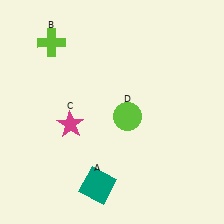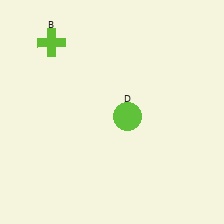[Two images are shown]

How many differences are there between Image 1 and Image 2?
There are 2 differences between the two images.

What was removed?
The magenta star (C), the teal square (A) were removed in Image 2.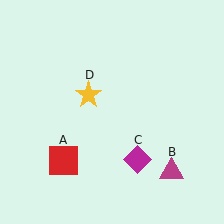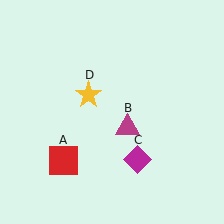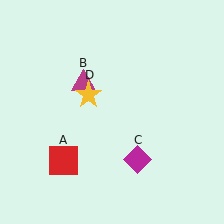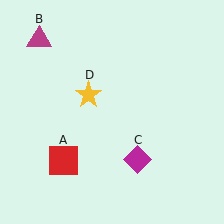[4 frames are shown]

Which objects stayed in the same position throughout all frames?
Red square (object A) and magenta diamond (object C) and yellow star (object D) remained stationary.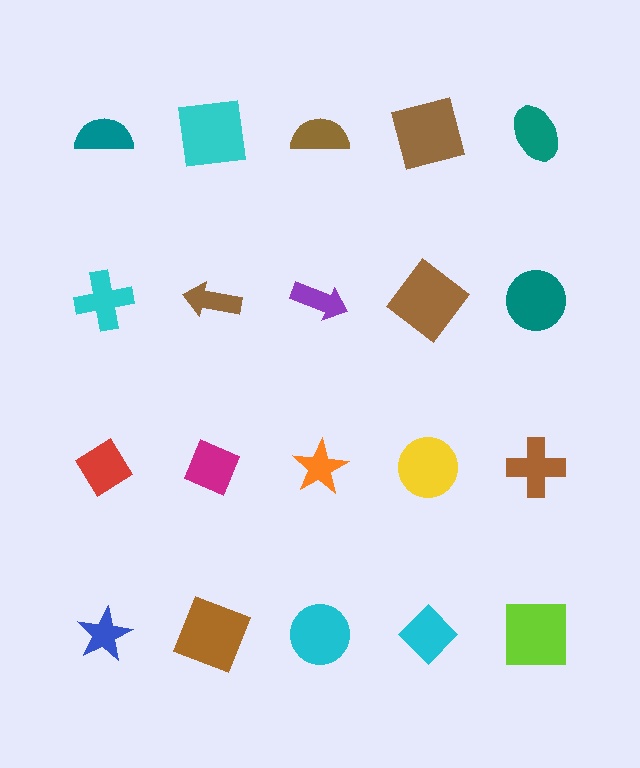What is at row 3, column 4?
A yellow circle.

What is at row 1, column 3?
A brown semicircle.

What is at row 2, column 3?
A purple arrow.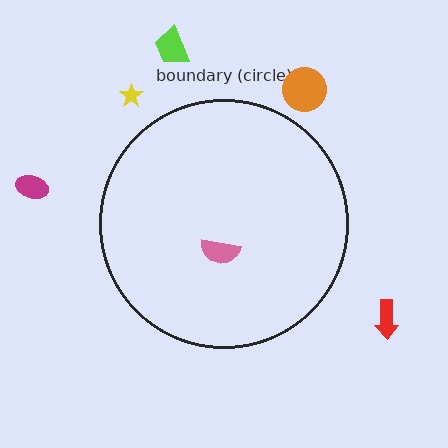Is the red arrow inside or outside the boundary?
Outside.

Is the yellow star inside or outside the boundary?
Outside.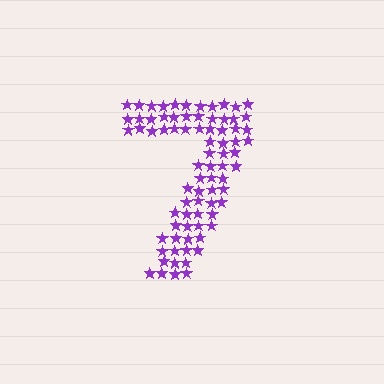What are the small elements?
The small elements are stars.